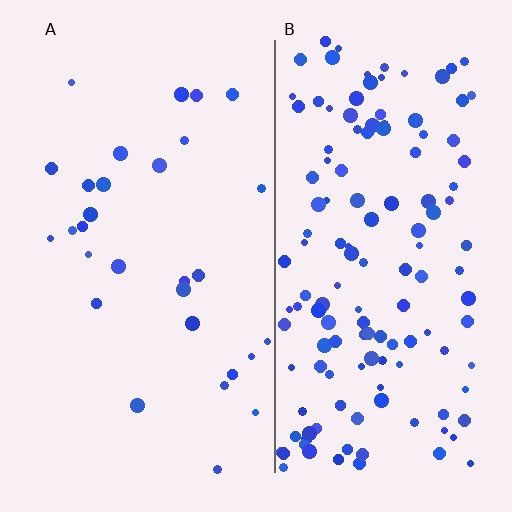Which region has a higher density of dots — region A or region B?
B (the right).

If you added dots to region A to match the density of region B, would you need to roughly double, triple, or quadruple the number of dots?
Approximately quadruple.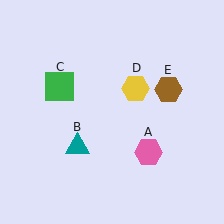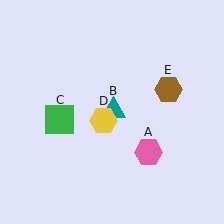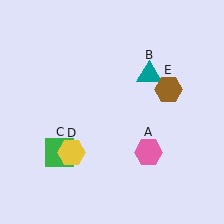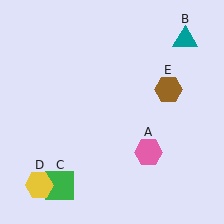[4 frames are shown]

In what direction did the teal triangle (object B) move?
The teal triangle (object B) moved up and to the right.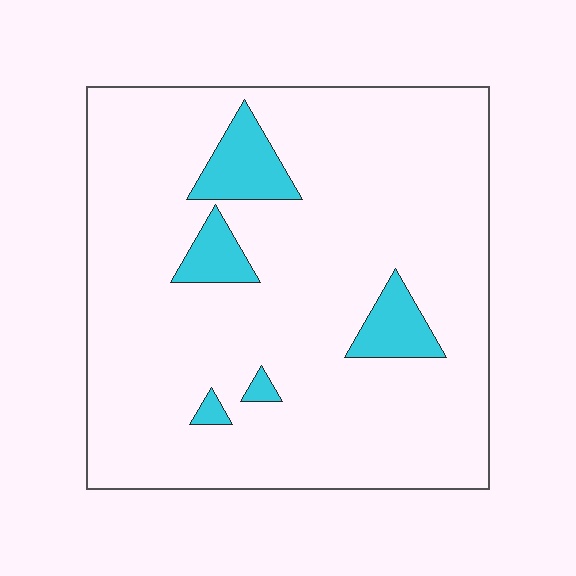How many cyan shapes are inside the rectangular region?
5.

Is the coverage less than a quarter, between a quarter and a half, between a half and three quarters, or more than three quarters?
Less than a quarter.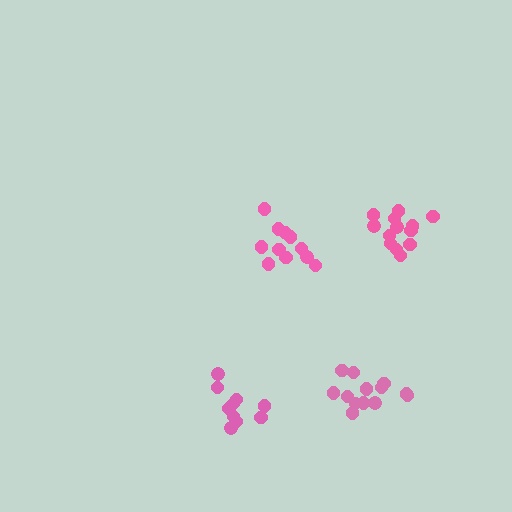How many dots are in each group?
Group 1: 13 dots, Group 2: 11 dots, Group 3: 13 dots, Group 4: 10 dots (47 total).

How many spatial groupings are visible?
There are 4 spatial groupings.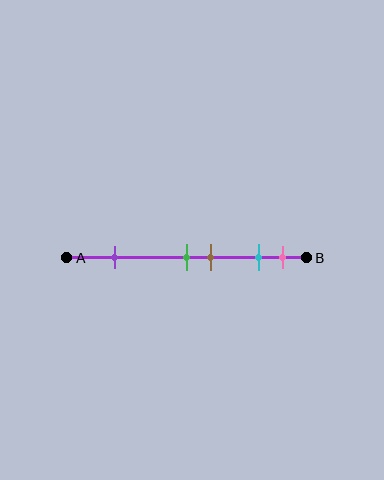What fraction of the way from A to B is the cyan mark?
The cyan mark is approximately 80% (0.8) of the way from A to B.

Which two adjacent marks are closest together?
The green and brown marks are the closest adjacent pair.